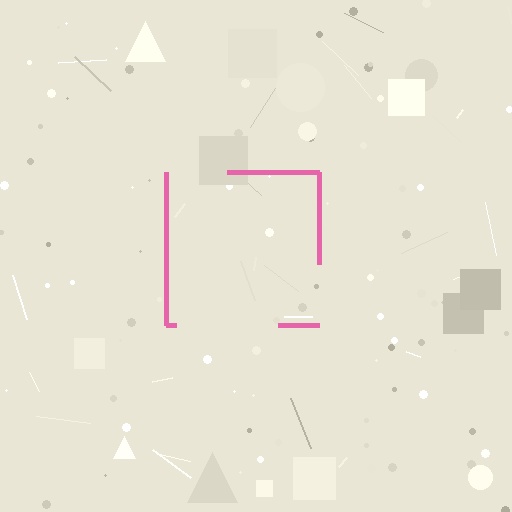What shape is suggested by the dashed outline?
The dashed outline suggests a square.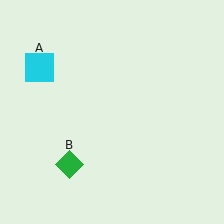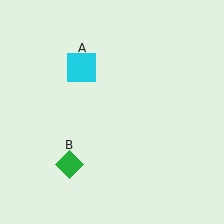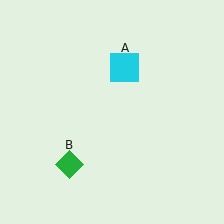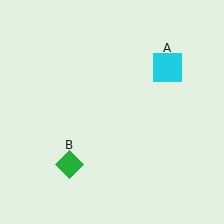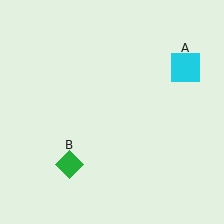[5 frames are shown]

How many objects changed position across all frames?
1 object changed position: cyan square (object A).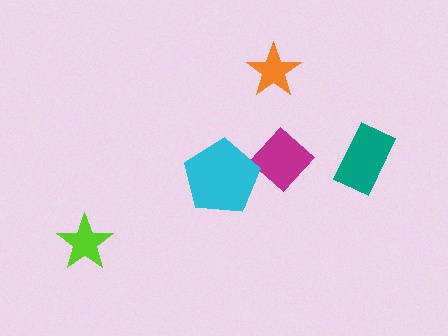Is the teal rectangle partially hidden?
No, no other shape covers it.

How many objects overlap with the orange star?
0 objects overlap with the orange star.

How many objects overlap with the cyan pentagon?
1 object overlaps with the cyan pentagon.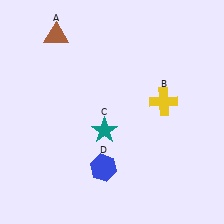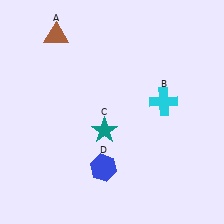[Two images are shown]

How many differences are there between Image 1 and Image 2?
There is 1 difference between the two images.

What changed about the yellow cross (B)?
In Image 1, B is yellow. In Image 2, it changed to cyan.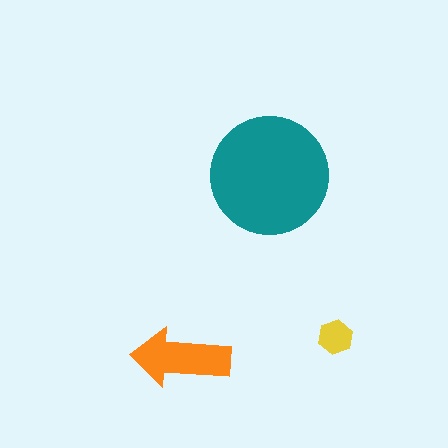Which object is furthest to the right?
The yellow hexagon is rightmost.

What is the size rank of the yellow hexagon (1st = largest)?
3rd.